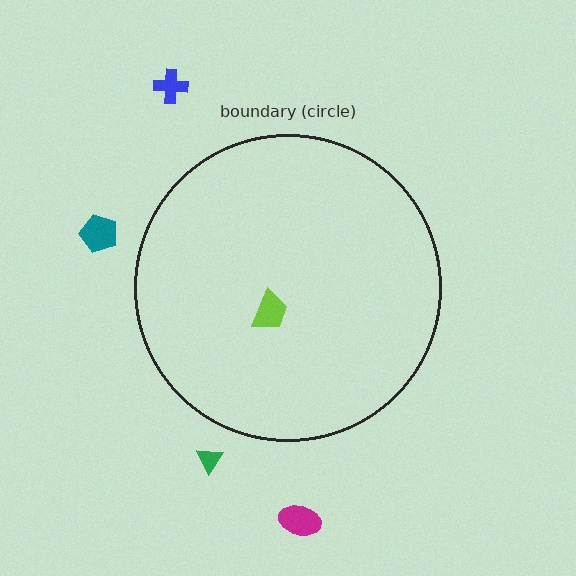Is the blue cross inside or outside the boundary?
Outside.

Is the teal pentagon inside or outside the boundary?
Outside.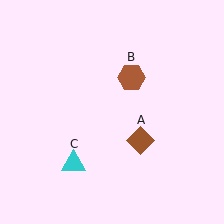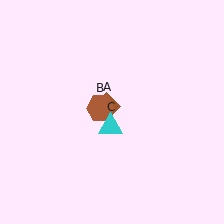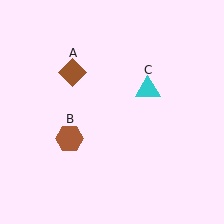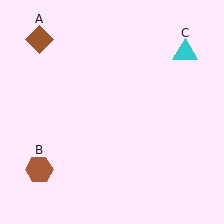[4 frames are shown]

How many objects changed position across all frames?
3 objects changed position: brown diamond (object A), brown hexagon (object B), cyan triangle (object C).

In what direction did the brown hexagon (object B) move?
The brown hexagon (object B) moved down and to the left.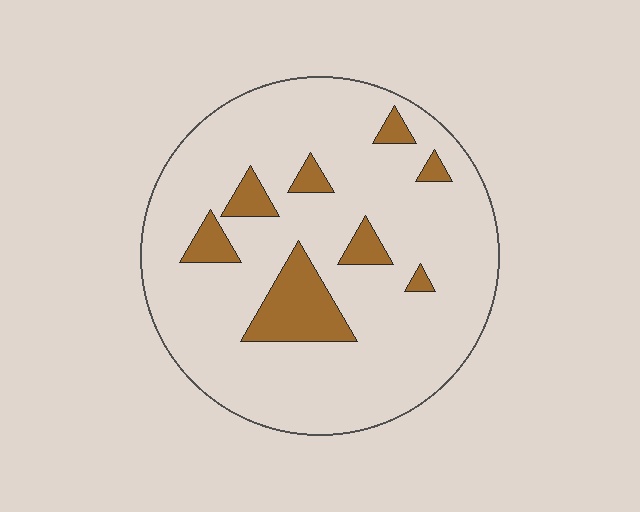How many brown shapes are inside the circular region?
8.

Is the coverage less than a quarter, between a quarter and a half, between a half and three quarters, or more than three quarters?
Less than a quarter.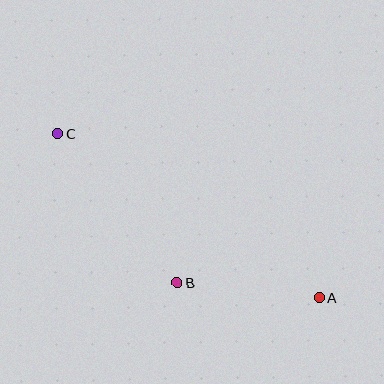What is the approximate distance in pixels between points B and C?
The distance between B and C is approximately 191 pixels.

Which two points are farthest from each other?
Points A and C are farthest from each other.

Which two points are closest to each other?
Points A and B are closest to each other.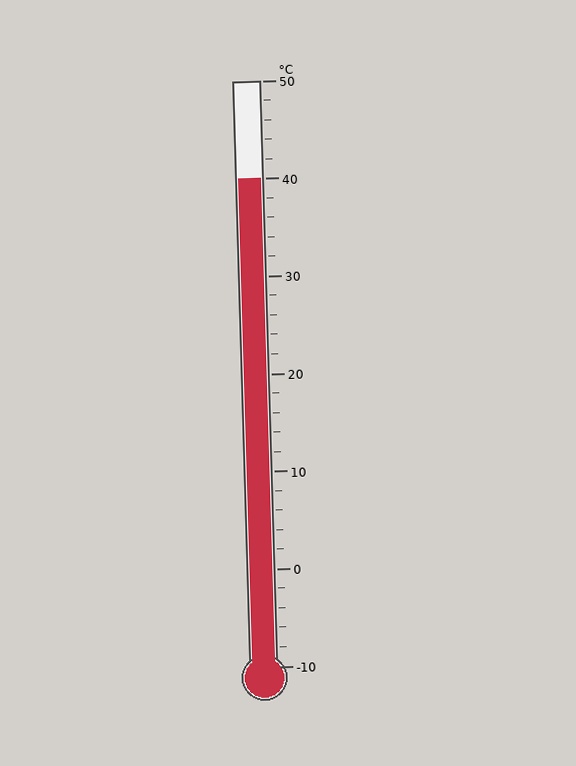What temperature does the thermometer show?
The thermometer shows approximately 40°C.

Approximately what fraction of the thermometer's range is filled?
The thermometer is filled to approximately 85% of its range.